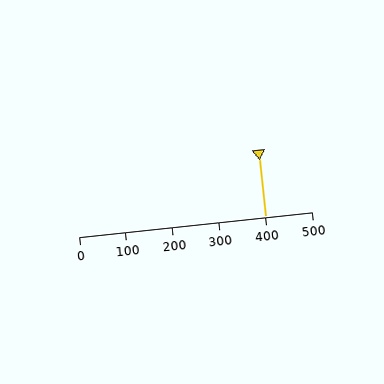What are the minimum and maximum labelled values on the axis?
The axis runs from 0 to 500.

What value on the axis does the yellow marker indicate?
The marker indicates approximately 400.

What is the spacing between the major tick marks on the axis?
The major ticks are spaced 100 apart.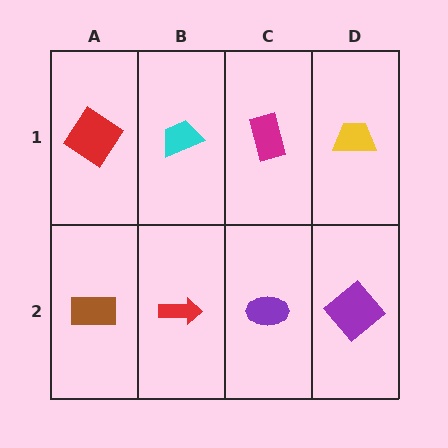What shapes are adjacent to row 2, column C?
A magenta rectangle (row 1, column C), a red arrow (row 2, column B), a purple diamond (row 2, column D).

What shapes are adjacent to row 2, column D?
A yellow trapezoid (row 1, column D), a purple ellipse (row 2, column C).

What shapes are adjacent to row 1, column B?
A red arrow (row 2, column B), a red diamond (row 1, column A), a magenta rectangle (row 1, column C).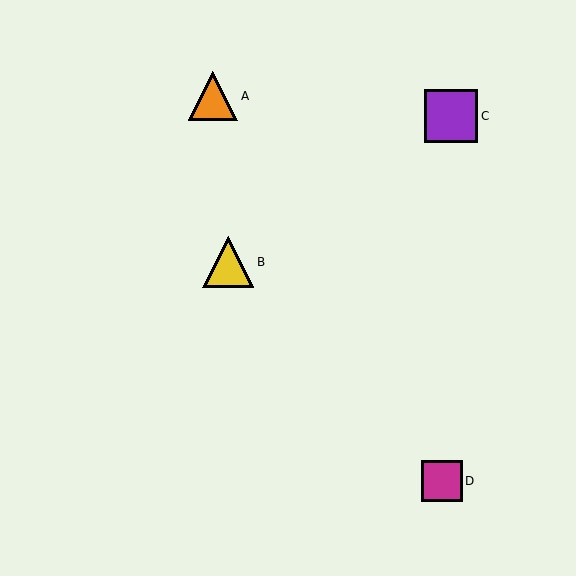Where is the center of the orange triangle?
The center of the orange triangle is at (213, 96).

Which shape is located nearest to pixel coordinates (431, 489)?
The magenta square (labeled D) at (442, 481) is nearest to that location.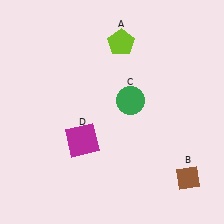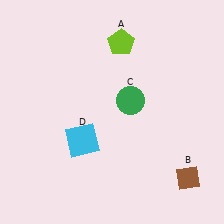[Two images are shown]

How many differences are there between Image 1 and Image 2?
There is 1 difference between the two images.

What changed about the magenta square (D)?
In Image 1, D is magenta. In Image 2, it changed to cyan.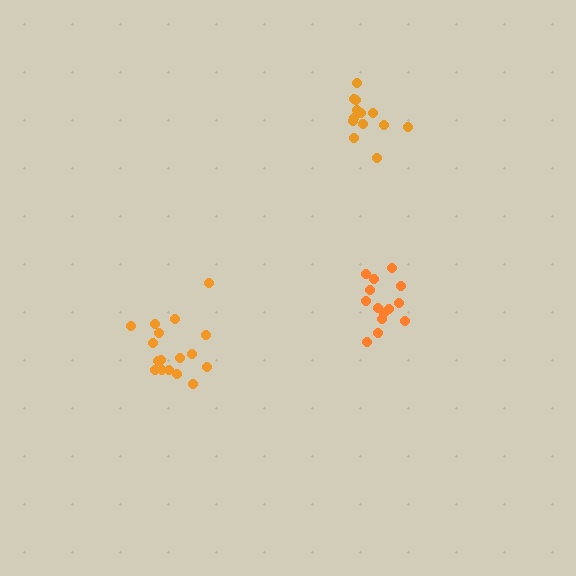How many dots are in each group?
Group 1: 17 dots, Group 2: 14 dots, Group 3: 13 dots (44 total).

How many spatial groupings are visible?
There are 3 spatial groupings.